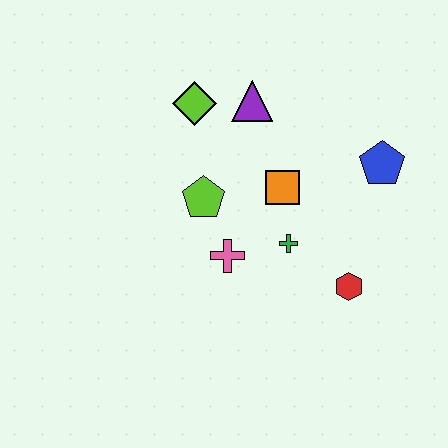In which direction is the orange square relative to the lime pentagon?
The orange square is to the right of the lime pentagon.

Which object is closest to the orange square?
The green cross is closest to the orange square.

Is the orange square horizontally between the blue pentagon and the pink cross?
Yes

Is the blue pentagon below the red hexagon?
No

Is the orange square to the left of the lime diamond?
No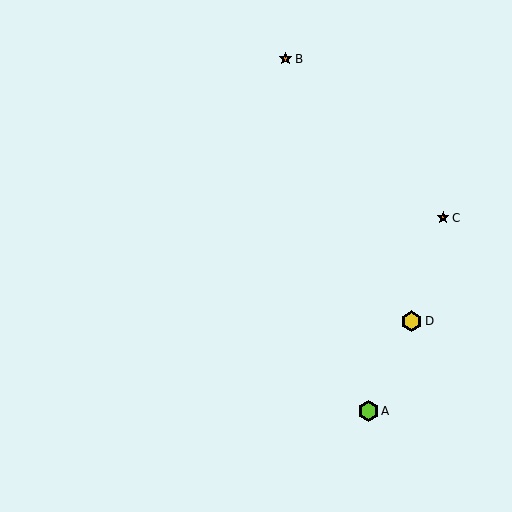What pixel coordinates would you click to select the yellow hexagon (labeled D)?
Click at (412, 321) to select the yellow hexagon D.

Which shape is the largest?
The lime hexagon (labeled A) is the largest.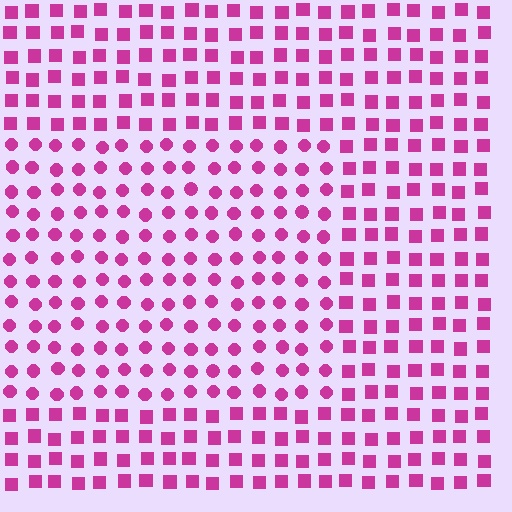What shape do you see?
I see a rectangle.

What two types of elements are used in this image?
The image uses circles inside the rectangle region and squares outside it.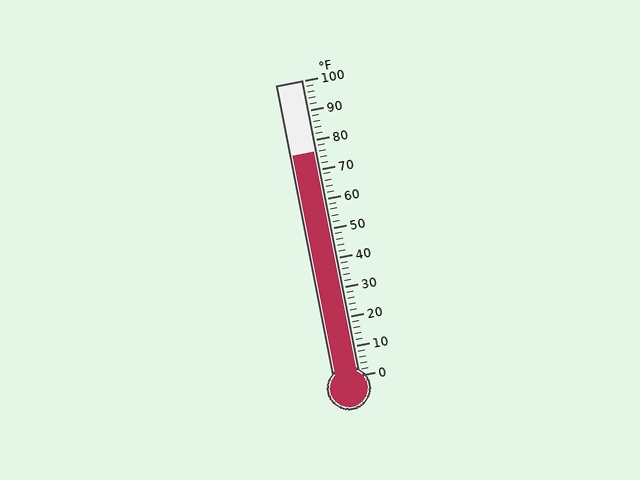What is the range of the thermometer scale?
The thermometer scale ranges from 0°F to 100°F.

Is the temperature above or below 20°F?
The temperature is above 20°F.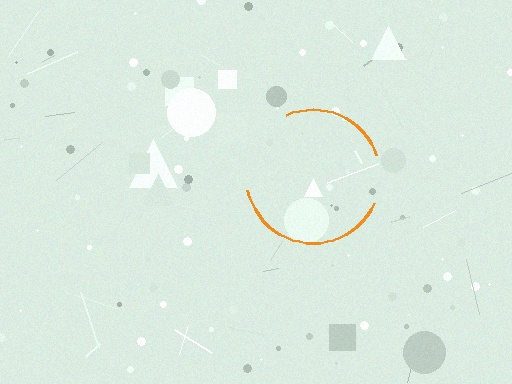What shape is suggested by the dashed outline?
The dashed outline suggests a circle.